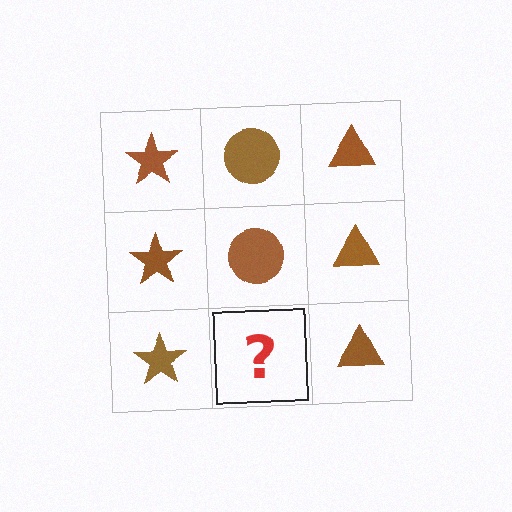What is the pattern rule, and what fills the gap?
The rule is that each column has a consistent shape. The gap should be filled with a brown circle.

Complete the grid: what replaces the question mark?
The question mark should be replaced with a brown circle.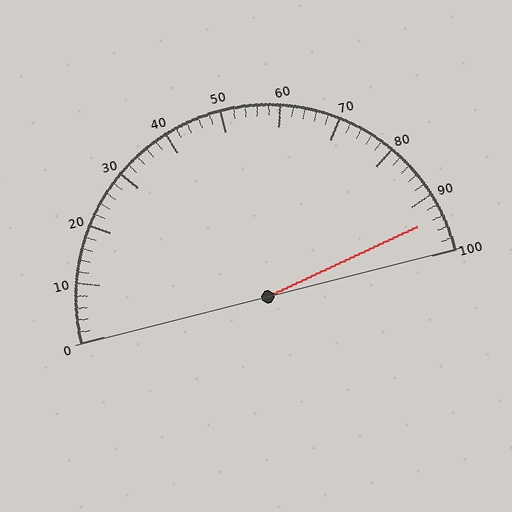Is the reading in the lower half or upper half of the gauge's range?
The reading is in the upper half of the range (0 to 100).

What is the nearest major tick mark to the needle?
The nearest major tick mark is 90.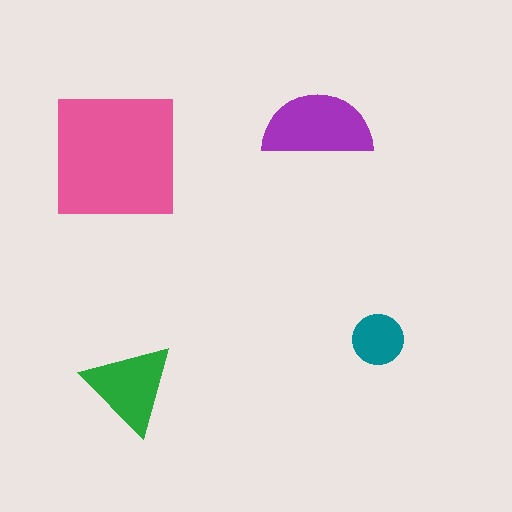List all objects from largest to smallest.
The pink square, the purple semicircle, the green triangle, the teal circle.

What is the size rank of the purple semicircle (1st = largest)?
2nd.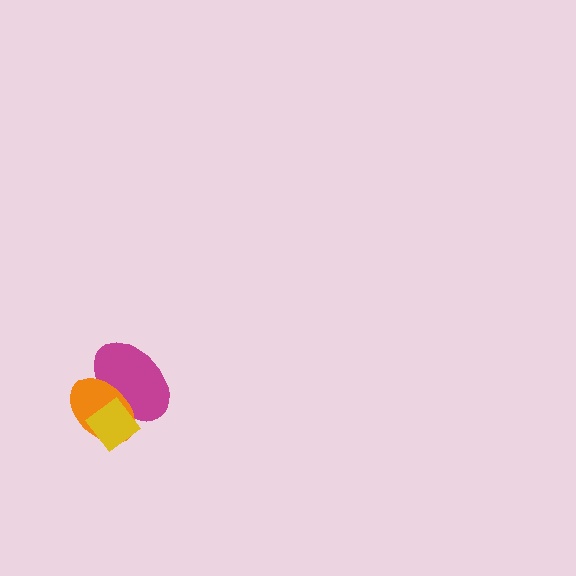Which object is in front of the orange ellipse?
The yellow diamond is in front of the orange ellipse.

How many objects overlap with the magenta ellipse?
2 objects overlap with the magenta ellipse.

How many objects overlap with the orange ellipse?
2 objects overlap with the orange ellipse.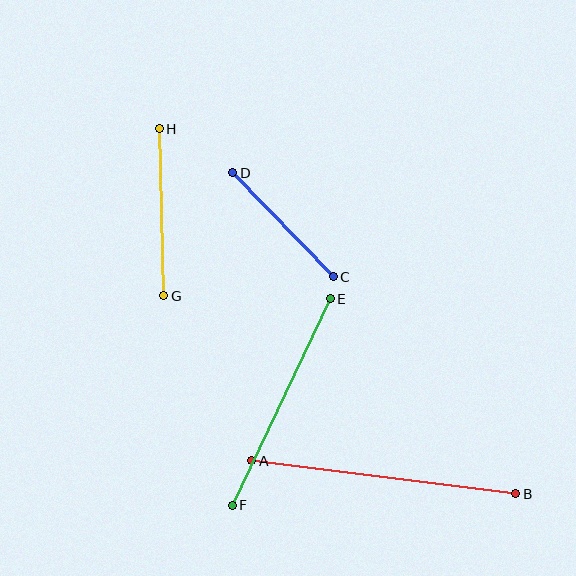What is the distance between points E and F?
The distance is approximately 229 pixels.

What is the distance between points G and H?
The distance is approximately 167 pixels.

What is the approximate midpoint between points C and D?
The midpoint is at approximately (283, 225) pixels.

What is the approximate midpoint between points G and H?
The midpoint is at approximately (162, 212) pixels.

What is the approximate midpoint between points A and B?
The midpoint is at approximately (384, 477) pixels.